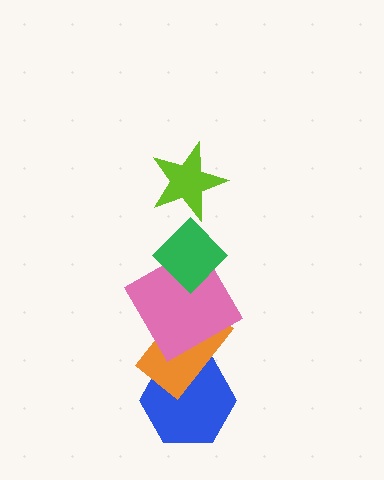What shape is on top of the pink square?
The green diamond is on top of the pink square.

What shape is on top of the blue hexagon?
The orange rectangle is on top of the blue hexagon.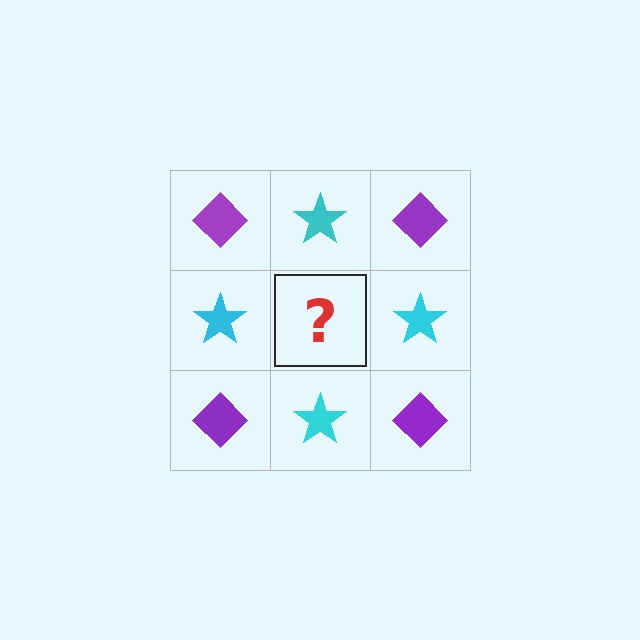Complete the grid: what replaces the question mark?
The question mark should be replaced with a purple diamond.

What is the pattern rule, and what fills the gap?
The rule is that it alternates purple diamond and cyan star in a checkerboard pattern. The gap should be filled with a purple diamond.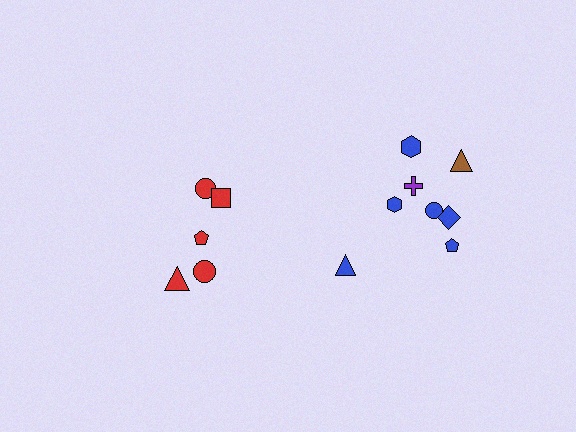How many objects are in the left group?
There are 5 objects.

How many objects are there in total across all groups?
There are 13 objects.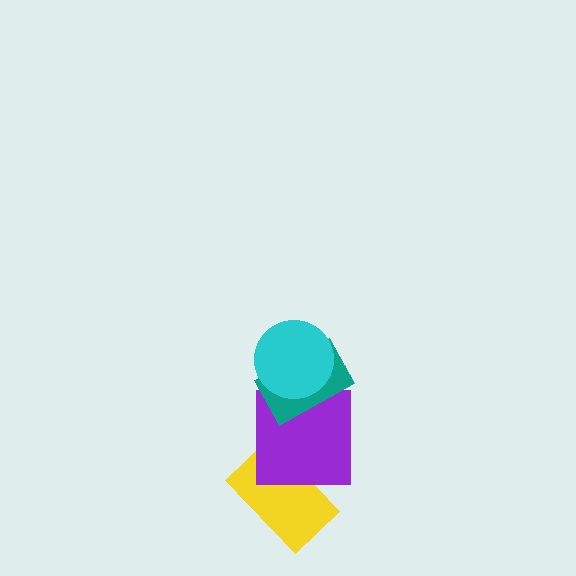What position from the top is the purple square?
The purple square is 3rd from the top.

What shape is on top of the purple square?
The teal rectangle is on top of the purple square.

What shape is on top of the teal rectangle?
The cyan circle is on top of the teal rectangle.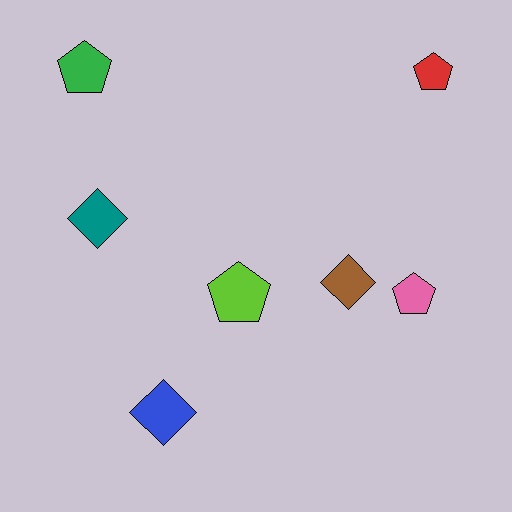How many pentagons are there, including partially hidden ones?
There are 4 pentagons.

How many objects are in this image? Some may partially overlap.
There are 7 objects.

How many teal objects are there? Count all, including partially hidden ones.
There is 1 teal object.